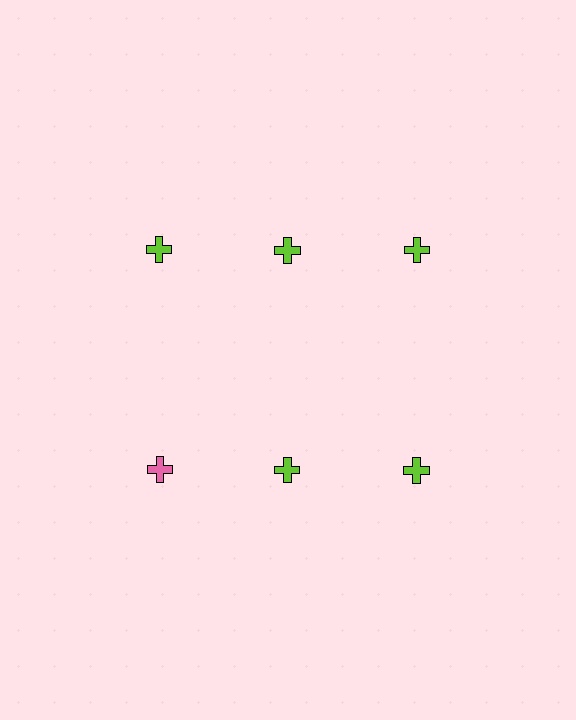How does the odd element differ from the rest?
It has a different color: pink instead of lime.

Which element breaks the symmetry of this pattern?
The pink cross in the second row, leftmost column breaks the symmetry. All other shapes are lime crosses.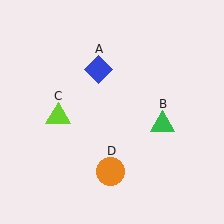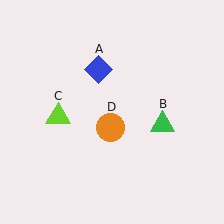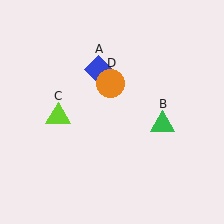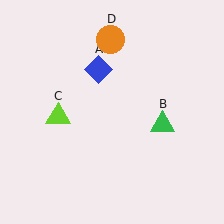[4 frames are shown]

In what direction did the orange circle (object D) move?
The orange circle (object D) moved up.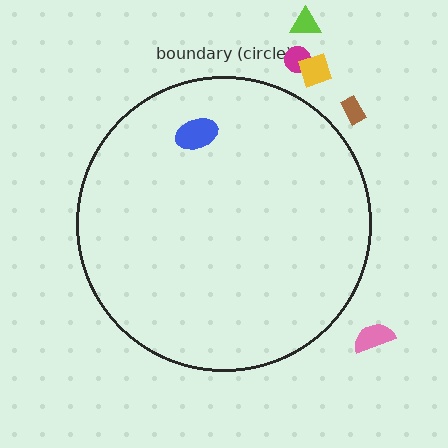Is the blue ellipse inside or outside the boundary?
Inside.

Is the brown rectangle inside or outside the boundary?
Outside.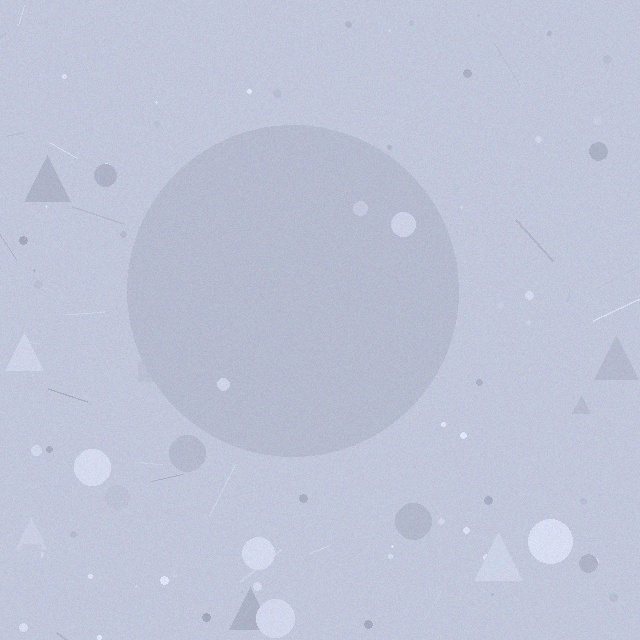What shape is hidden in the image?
A circle is hidden in the image.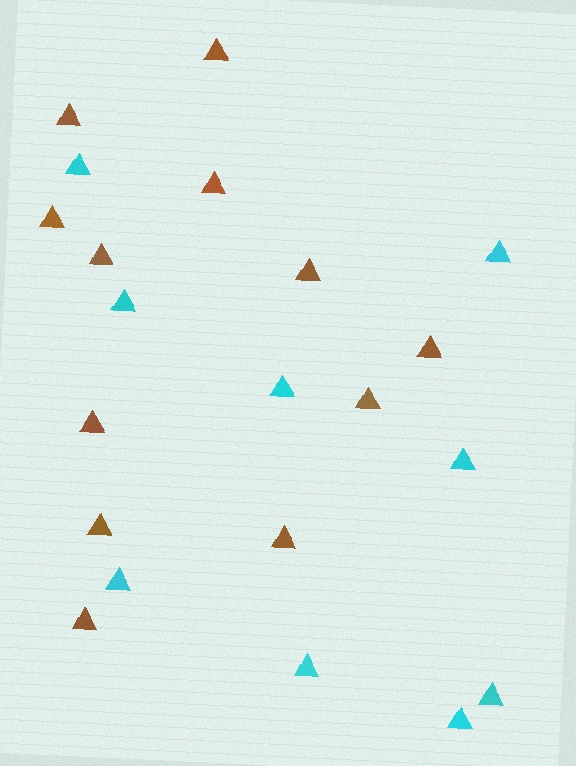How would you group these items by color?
There are 2 groups: one group of cyan triangles (9) and one group of brown triangles (12).